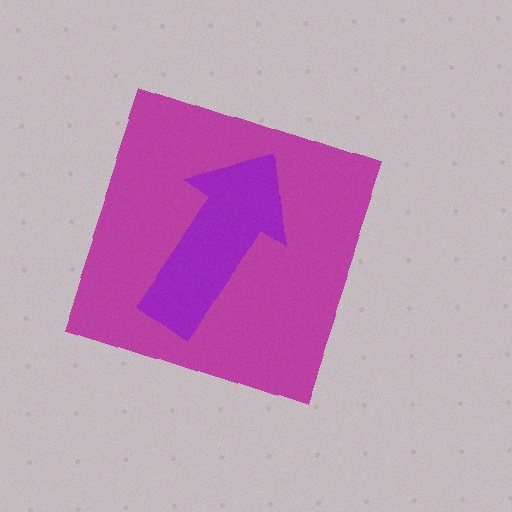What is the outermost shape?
The magenta diamond.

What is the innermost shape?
The purple arrow.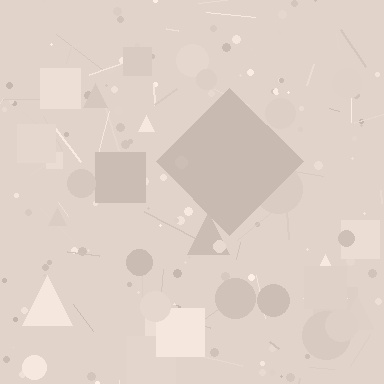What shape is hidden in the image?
A diamond is hidden in the image.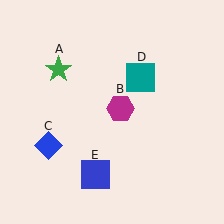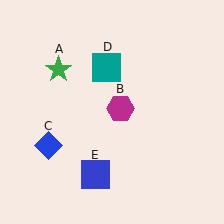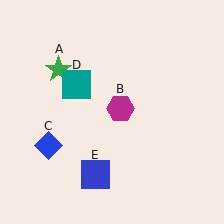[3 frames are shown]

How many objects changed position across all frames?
1 object changed position: teal square (object D).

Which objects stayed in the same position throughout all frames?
Green star (object A) and magenta hexagon (object B) and blue diamond (object C) and blue square (object E) remained stationary.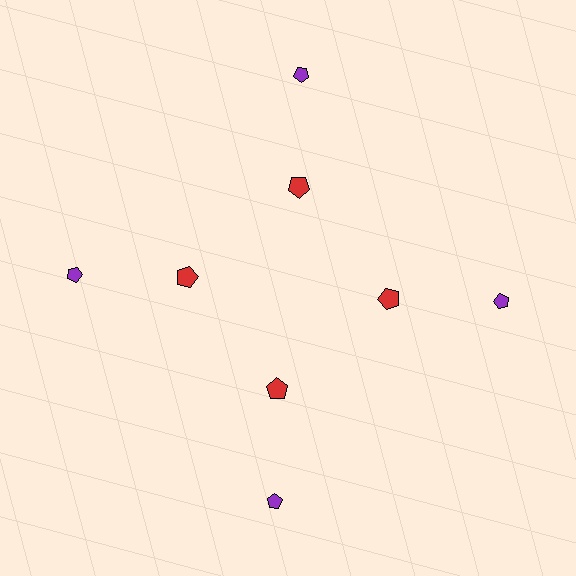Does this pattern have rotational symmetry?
Yes, this pattern has 4-fold rotational symmetry. It looks the same after rotating 90 degrees around the center.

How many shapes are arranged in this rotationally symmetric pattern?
There are 8 shapes, arranged in 4 groups of 2.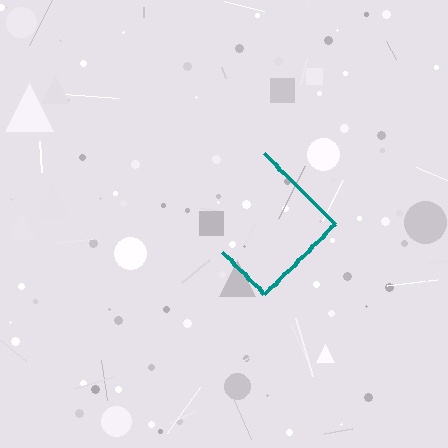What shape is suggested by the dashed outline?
The dashed outline suggests a diamond.